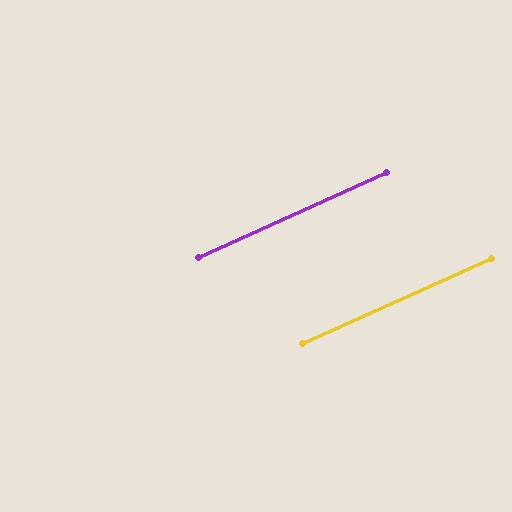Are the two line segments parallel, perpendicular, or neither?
Parallel — their directions differ by only 0.2°.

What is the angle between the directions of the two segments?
Approximately 0 degrees.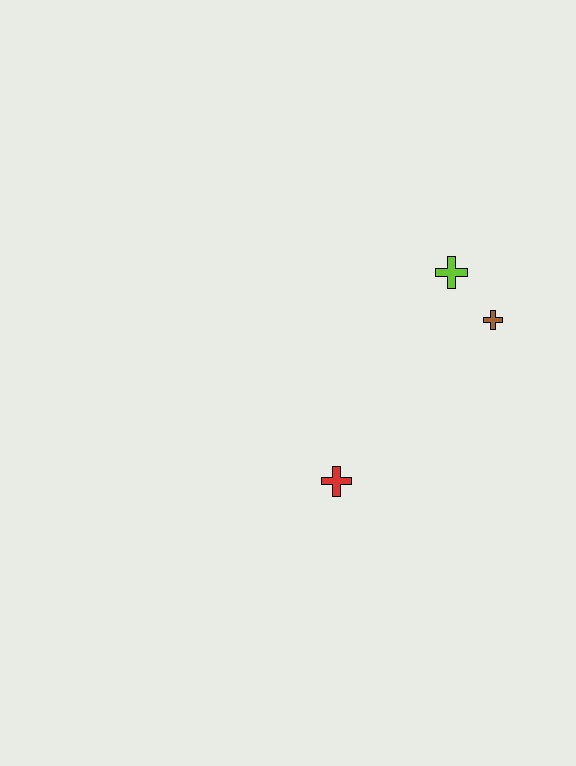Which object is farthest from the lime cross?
The red cross is farthest from the lime cross.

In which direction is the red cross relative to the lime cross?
The red cross is below the lime cross.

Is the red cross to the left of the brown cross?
Yes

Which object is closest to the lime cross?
The brown cross is closest to the lime cross.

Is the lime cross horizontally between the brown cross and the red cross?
Yes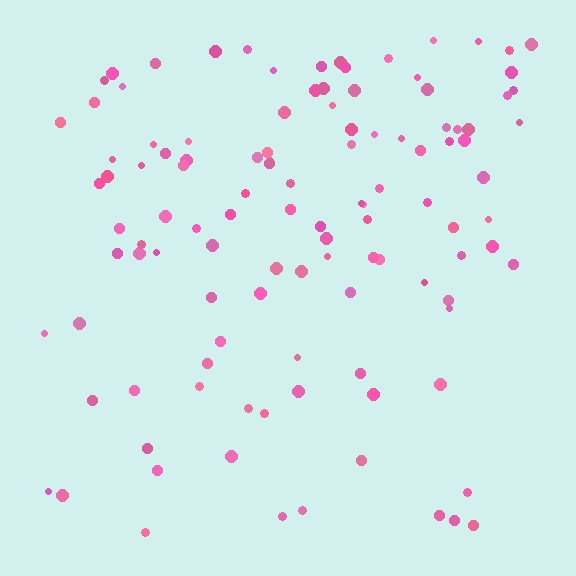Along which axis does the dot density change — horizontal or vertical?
Vertical.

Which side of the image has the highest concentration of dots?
The top.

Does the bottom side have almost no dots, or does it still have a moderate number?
Still a moderate number, just noticeably fewer than the top.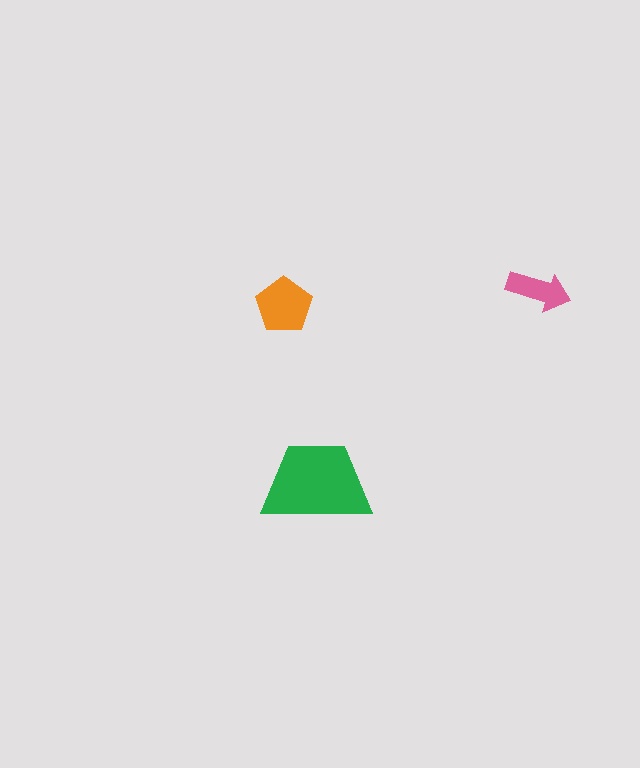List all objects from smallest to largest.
The pink arrow, the orange pentagon, the green trapezoid.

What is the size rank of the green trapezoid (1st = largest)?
1st.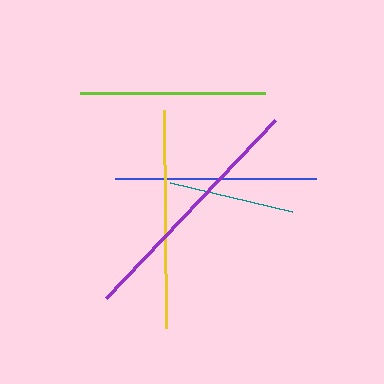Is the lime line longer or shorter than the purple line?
The purple line is longer than the lime line.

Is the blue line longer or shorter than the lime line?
The blue line is longer than the lime line.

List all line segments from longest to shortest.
From longest to shortest: purple, yellow, blue, lime, teal.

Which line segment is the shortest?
The teal line is the shortest at approximately 125 pixels.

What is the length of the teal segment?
The teal segment is approximately 125 pixels long.